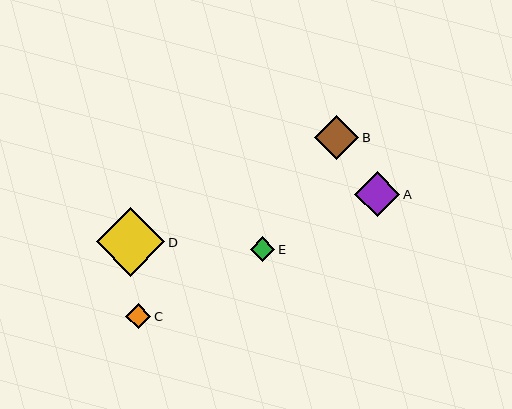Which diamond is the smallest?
Diamond E is the smallest with a size of approximately 25 pixels.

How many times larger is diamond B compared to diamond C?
Diamond B is approximately 1.8 times the size of diamond C.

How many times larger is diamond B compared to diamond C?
Diamond B is approximately 1.8 times the size of diamond C.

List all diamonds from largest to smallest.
From largest to smallest: D, A, B, C, E.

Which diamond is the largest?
Diamond D is the largest with a size of approximately 69 pixels.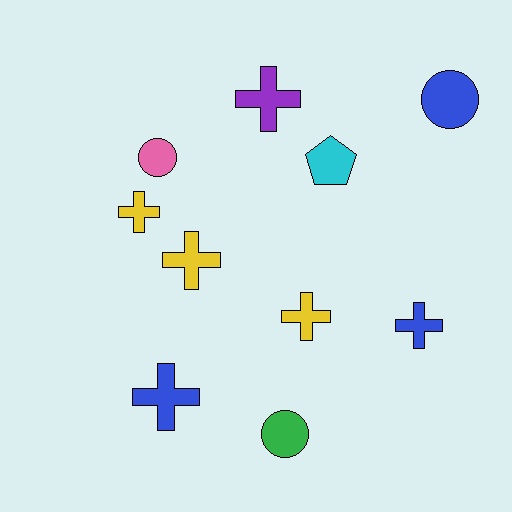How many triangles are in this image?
There are no triangles.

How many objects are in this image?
There are 10 objects.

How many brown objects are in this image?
There are no brown objects.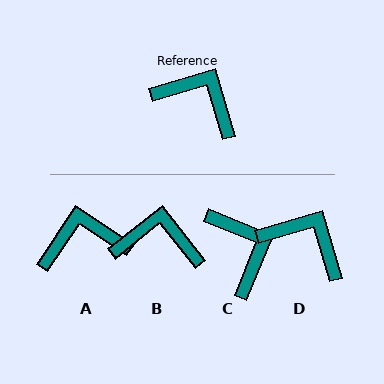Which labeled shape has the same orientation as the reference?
D.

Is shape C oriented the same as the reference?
No, it is off by about 39 degrees.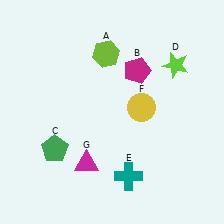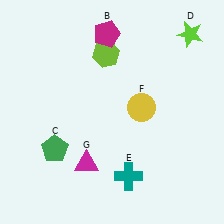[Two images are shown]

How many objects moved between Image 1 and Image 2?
2 objects moved between the two images.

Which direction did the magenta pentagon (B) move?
The magenta pentagon (B) moved up.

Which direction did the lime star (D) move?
The lime star (D) moved up.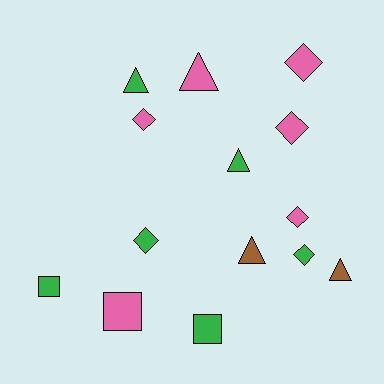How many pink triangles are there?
There is 1 pink triangle.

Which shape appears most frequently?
Diamond, with 6 objects.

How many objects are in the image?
There are 14 objects.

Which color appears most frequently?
Green, with 6 objects.